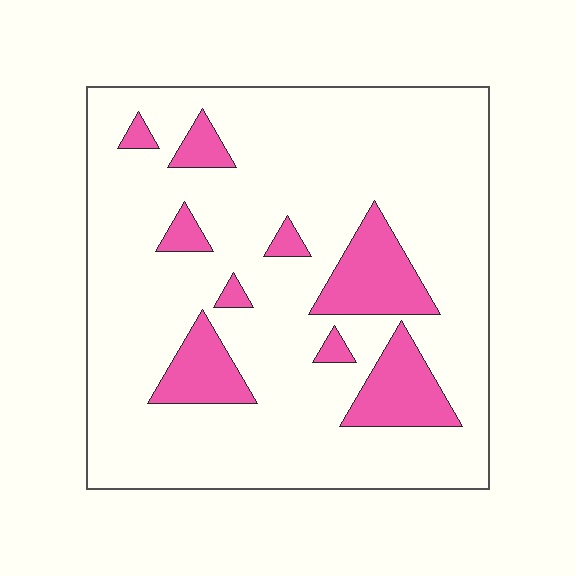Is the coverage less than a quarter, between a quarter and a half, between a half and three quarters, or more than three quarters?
Less than a quarter.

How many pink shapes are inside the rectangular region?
9.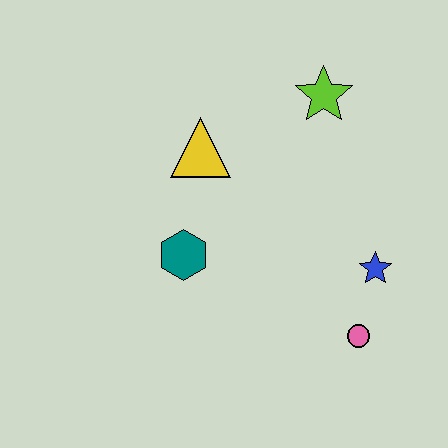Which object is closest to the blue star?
The pink circle is closest to the blue star.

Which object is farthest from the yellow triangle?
The pink circle is farthest from the yellow triangle.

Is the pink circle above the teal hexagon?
No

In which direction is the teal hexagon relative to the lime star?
The teal hexagon is below the lime star.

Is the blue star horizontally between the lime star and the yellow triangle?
No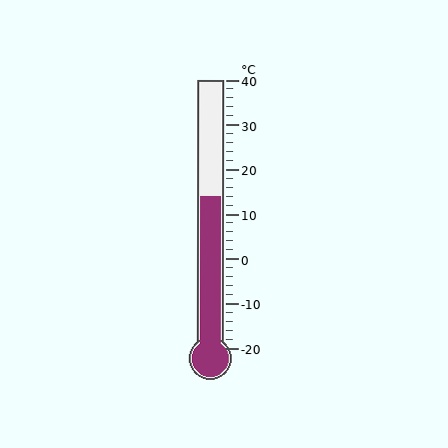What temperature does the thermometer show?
The thermometer shows approximately 14°C.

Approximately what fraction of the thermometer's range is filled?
The thermometer is filled to approximately 55% of its range.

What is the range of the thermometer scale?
The thermometer scale ranges from -20°C to 40°C.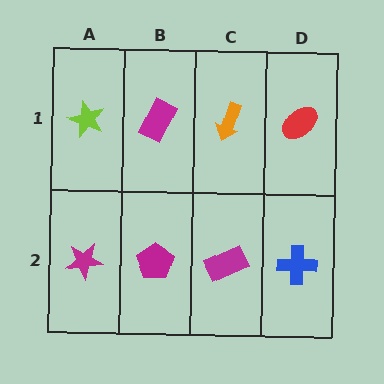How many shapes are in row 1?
4 shapes.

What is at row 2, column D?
A blue cross.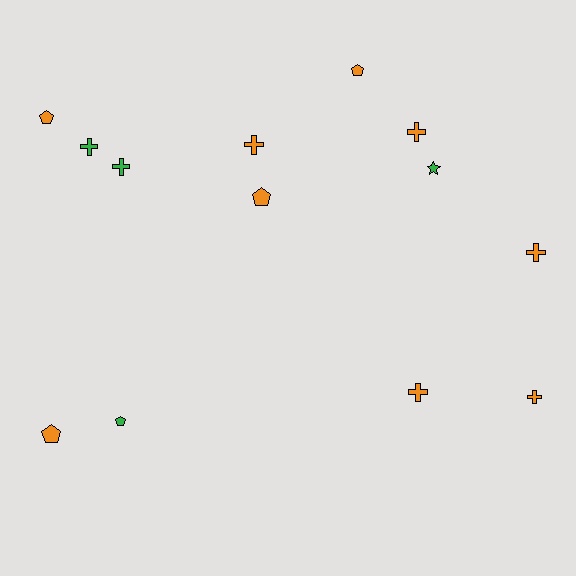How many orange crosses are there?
There are 5 orange crosses.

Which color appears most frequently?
Orange, with 9 objects.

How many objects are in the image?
There are 13 objects.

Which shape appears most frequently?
Cross, with 7 objects.